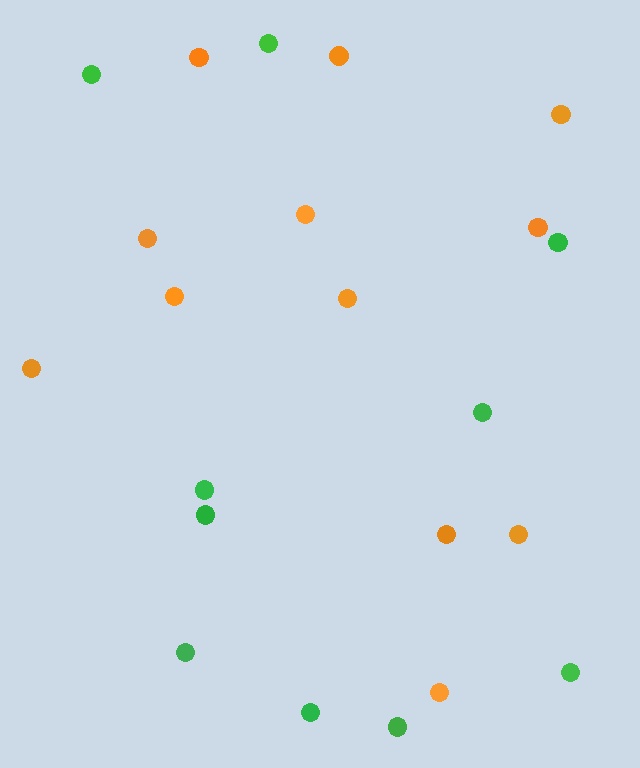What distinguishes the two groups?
There are 2 groups: one group of orange circles (12) and one group of green circles (10).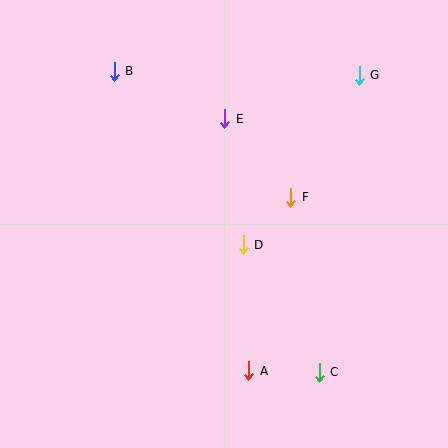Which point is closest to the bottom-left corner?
Point A is closest to the bottom-left corner.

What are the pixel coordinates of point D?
Point D is at (243, 245).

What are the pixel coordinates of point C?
Point C is at (319, 372).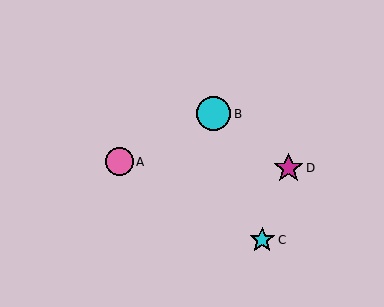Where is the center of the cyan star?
The center of the cyan star is at (262, 240).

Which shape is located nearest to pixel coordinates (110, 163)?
The pink circle (labeled A) at (119, 162) is nearest to that location.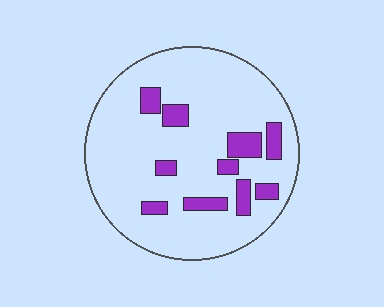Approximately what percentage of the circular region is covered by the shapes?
Approximately 15%.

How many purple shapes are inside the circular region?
10.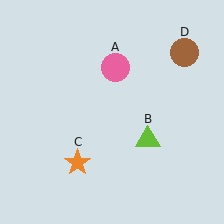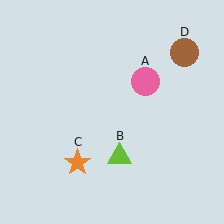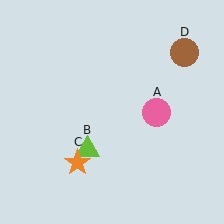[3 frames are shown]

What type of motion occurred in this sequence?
The pink circle (object A), lime triangle (object B) rotated clockwise around the center of the scene.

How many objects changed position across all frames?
2 objects changed position: pink circle (object A), lime triangle (object B).